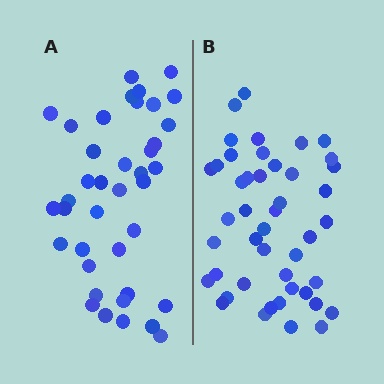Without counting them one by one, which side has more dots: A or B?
Region B (the right region) has more dots.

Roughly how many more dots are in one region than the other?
Region B has about 6 more dots than region A.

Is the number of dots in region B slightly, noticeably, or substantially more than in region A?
Region B has only slightly more — the two regions are fairly close. The ratio is roughly 1.2 to 1.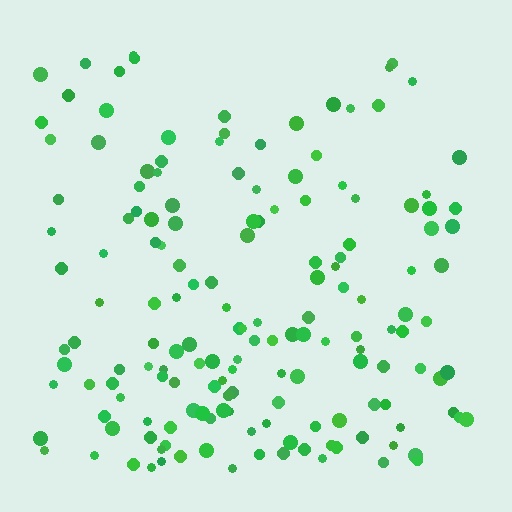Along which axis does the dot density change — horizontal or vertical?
Vertical.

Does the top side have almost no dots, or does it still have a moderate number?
Still a moderate number, just noticeably fewer than the bottom.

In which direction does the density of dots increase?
From top to bottom, with the bottom side densest.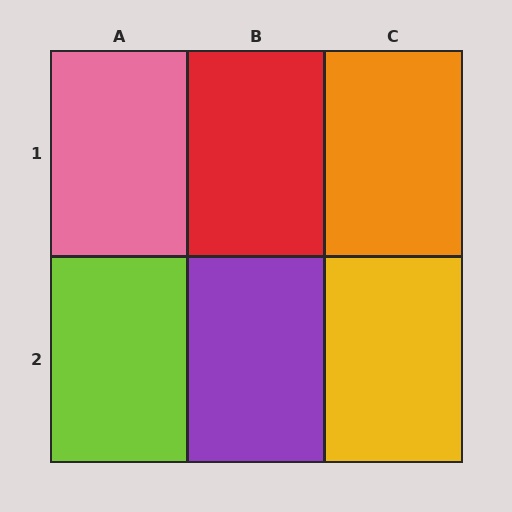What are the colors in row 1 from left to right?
Pink, red, orange.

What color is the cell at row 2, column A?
Lime.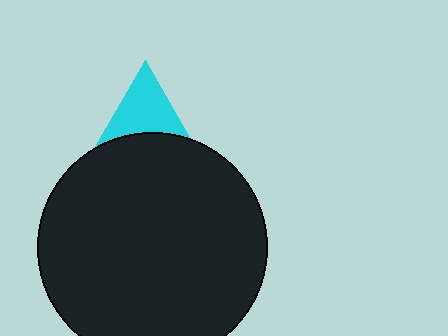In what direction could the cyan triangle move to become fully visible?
The cyan triangle could move up. That would shift it out from behind the black circle entirely.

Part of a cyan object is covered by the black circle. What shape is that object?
It is a triangle.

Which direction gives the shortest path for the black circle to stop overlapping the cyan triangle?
Moving down gives the shortest separation.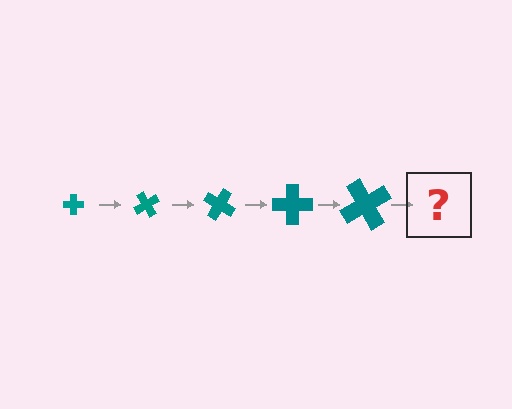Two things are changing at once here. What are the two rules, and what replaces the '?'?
The two rules are that the cross grows larger each step and it rotates 60 degrees each step. The '?' should be a cross, larger than the previous one and rotated 300 degrees from the start.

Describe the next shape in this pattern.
It should be a cross, larger than the previous one and rotated 300 degrees from the start.